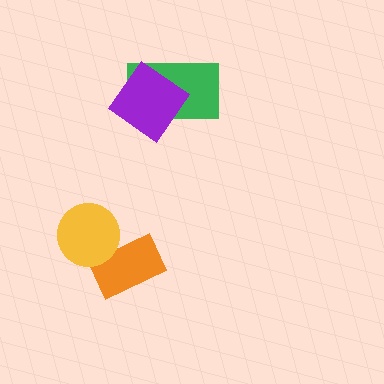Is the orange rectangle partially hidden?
Yes, it is partially covered by another shape.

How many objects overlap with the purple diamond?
1 object overlaps with the purple diamond.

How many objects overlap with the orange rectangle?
1 object overlaps with the orange rectangle.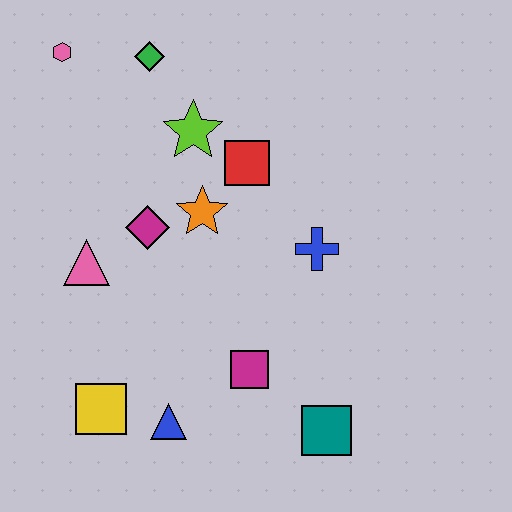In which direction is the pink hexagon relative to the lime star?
The pink hexagon is to the left of the lime star.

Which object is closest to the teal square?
The magenta square is closest to the teal square.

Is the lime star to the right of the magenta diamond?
Yes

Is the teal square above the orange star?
No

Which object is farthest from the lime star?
The teal square is farthest from the lime star.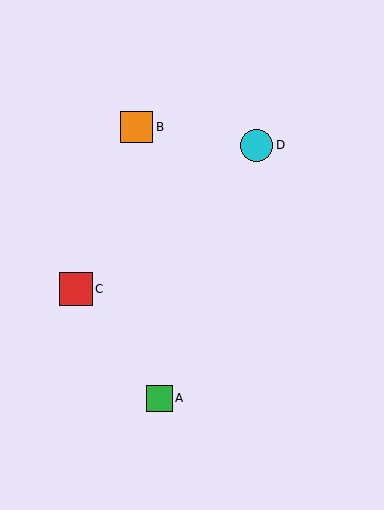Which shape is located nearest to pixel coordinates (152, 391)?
The green square (labeled A) at (159, 398) is nearest to that location.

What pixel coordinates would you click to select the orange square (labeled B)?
Click at (137, 127) to select the orange square B.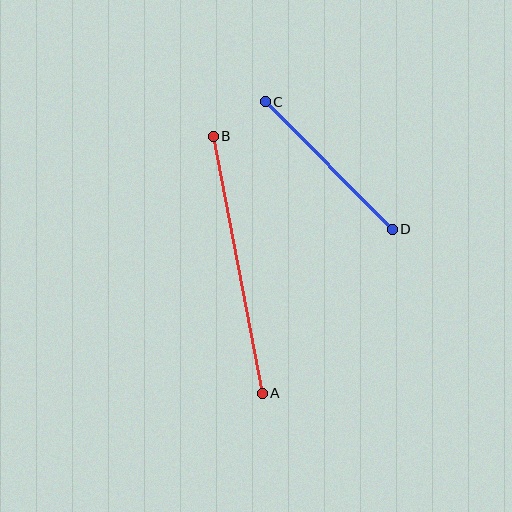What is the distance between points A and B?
The distance is approximately 262 pixels.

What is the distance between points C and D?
The distance is approximately 180 pixels.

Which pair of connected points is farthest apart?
Points A and B are farthest apart.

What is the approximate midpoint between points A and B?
The midpoint is at approximately (238, 265) pixels.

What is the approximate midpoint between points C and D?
The midpoint is at approximately (329, 165) pixels.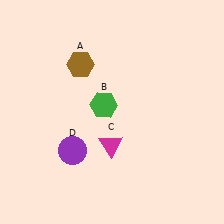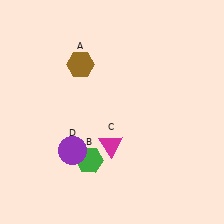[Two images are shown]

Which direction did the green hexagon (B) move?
The green hexagon (B) moved down.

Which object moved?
The green hexagon (B) moved down.